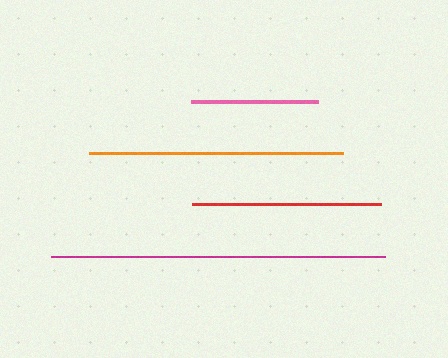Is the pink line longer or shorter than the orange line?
The orange line is longer than the pink line.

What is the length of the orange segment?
The orange segment is approximately 254 pixels long.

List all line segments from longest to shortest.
From longest to shortest: magenta, orange, red, pink.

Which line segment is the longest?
The magenta line is the longest at approximately 335 pixels.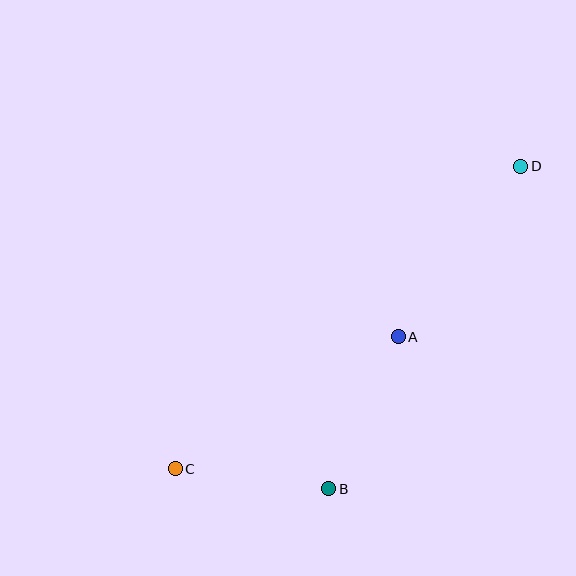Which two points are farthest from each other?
Points C and D are farthest from each other.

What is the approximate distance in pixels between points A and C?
The distance between A and C is approximately 259 pixels.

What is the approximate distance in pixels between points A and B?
The distance between A and B is approximately 167 pixels.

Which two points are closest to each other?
Points B and C are closest to each other.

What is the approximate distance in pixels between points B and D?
The distance between B and D is approximately 375 pixels.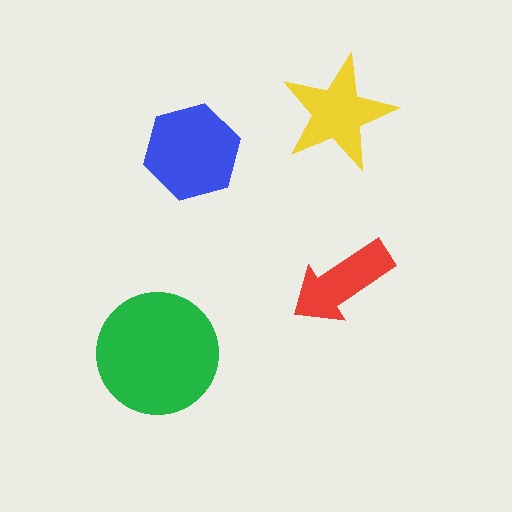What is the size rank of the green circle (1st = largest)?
1st.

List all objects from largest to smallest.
The green circle, the blue hexagon, the yellow star, the red arrow.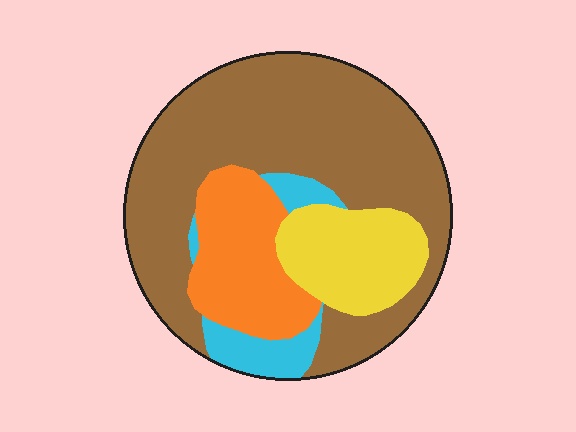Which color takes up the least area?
Cyan, at roughly 10%.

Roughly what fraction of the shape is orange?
Orange takes up about one sixth (1/6) of the shape.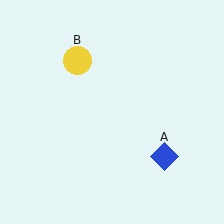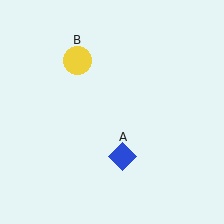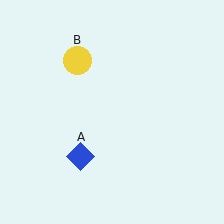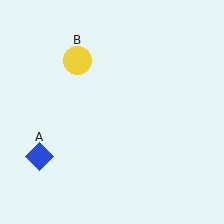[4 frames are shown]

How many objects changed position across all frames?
1 object changed position: blue diamond (object A).